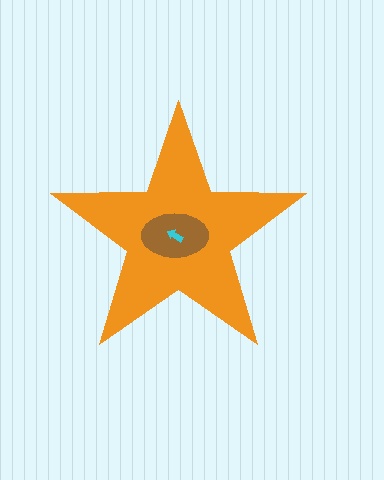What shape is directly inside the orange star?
The brown ellipse.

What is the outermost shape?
The orange star.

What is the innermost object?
The cyan arrow.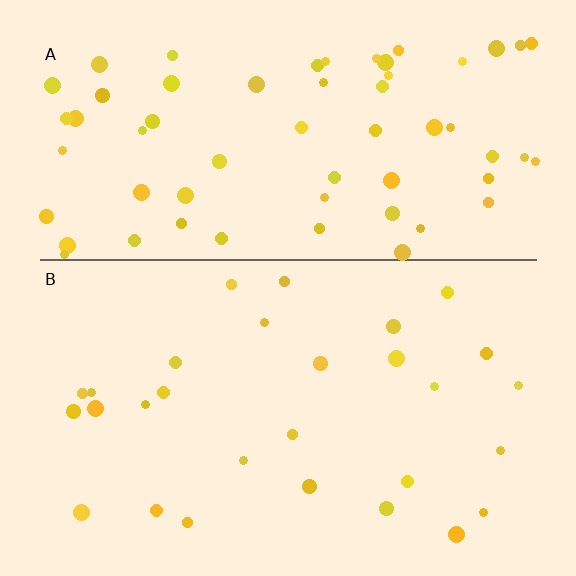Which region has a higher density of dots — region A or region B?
A (the top).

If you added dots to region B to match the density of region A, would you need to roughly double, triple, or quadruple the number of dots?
Approximately double.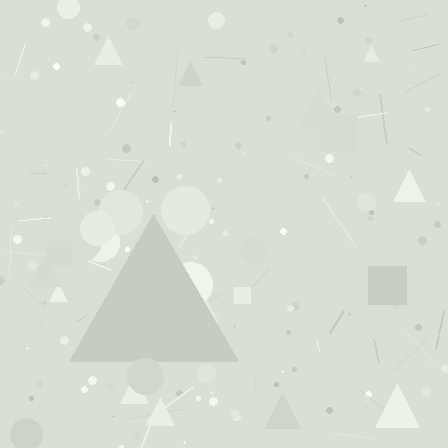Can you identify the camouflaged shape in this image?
The camouflaged shape is a triangle.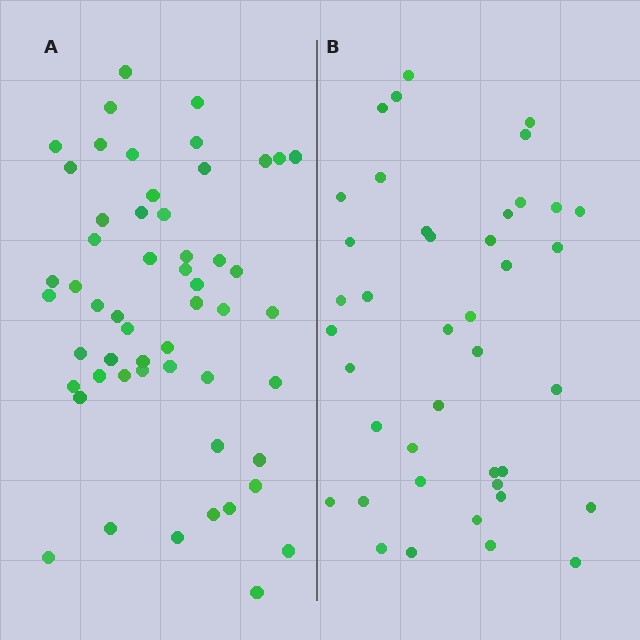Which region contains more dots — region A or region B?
Region A (the left region) has more dots.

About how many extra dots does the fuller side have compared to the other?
Region A has approximately 15 more dots than region B.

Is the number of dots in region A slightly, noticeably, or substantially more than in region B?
Region A has noticeably more, but not dramatically so. The ratio is roughly 1.3 to 1.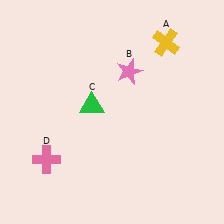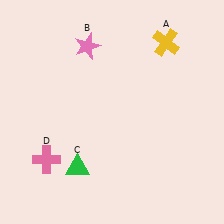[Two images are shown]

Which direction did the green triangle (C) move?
The green triangle (C) moved down.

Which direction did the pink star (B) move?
The pink star (B) moved left.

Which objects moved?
The objects that moved are: the pink star (B), the green triangle (C).